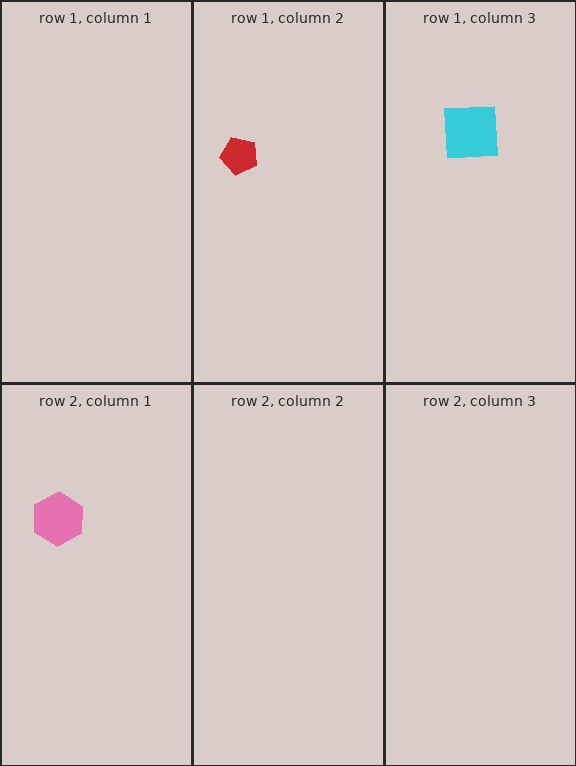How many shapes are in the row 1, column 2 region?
1.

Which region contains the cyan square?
The row 1, column 3 region.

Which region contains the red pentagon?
The row 1, column 2 region.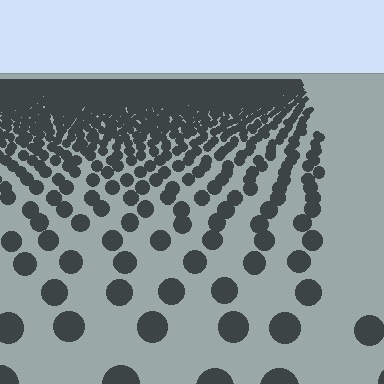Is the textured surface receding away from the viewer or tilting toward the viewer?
The surface is receding away from the viewer. Texture elements get smaller and denser toward the top.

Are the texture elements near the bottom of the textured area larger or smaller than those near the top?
Larger. Near the bottom, elements are closer to the viewer and appear at a bigger on-screen size.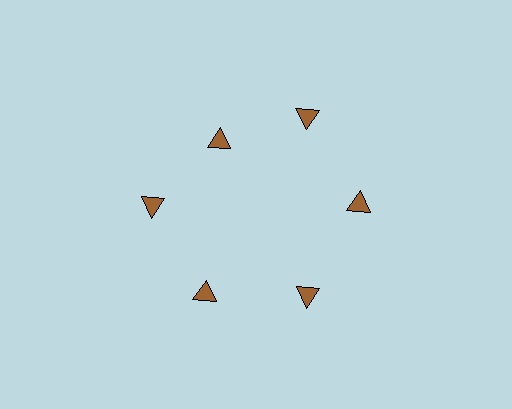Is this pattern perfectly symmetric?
No. The 6 brown triangles are arranged in a ring, but one element near the 11 o'clock position is pulled inward toward the center, breaking the 6-fold rotational symmetry.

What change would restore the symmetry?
The symmetry would be restored by moving it outward, back onto the ring so that all 6 triangles sit at equal angles and equal distance from the center.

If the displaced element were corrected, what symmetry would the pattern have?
It would have 6-fold rotational symmetry — the pattern would map onto itself every 60 degrees.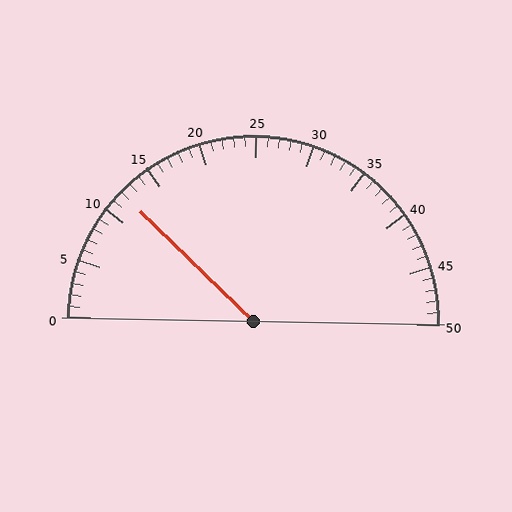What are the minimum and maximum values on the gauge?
The gauge ranges from 0 to 50.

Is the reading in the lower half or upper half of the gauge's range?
The reading is in the lower half of the range (0 to 50).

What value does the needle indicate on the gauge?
The needle indicates approximately 12.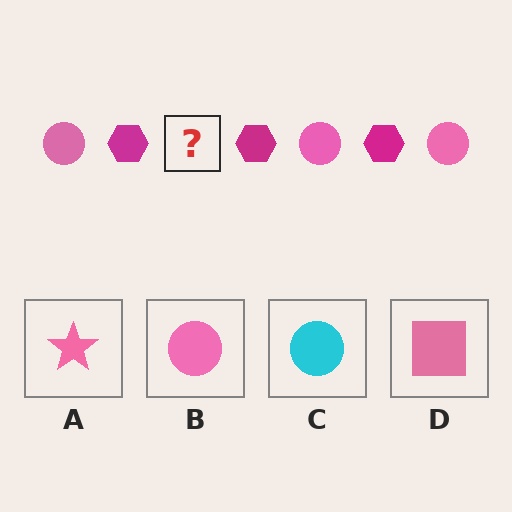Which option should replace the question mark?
Option B.